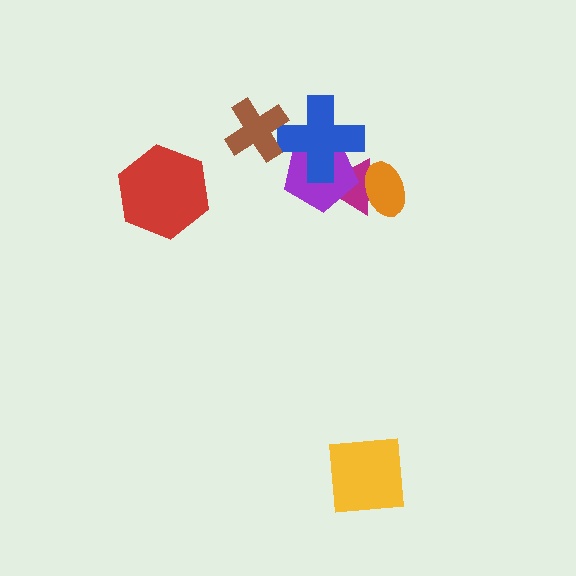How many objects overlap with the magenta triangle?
3 objects overlap with the magenta triangle.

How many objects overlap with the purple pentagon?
2 objects overlap with the purple pentagon.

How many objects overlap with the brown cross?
1 object overlaps with the brown cross.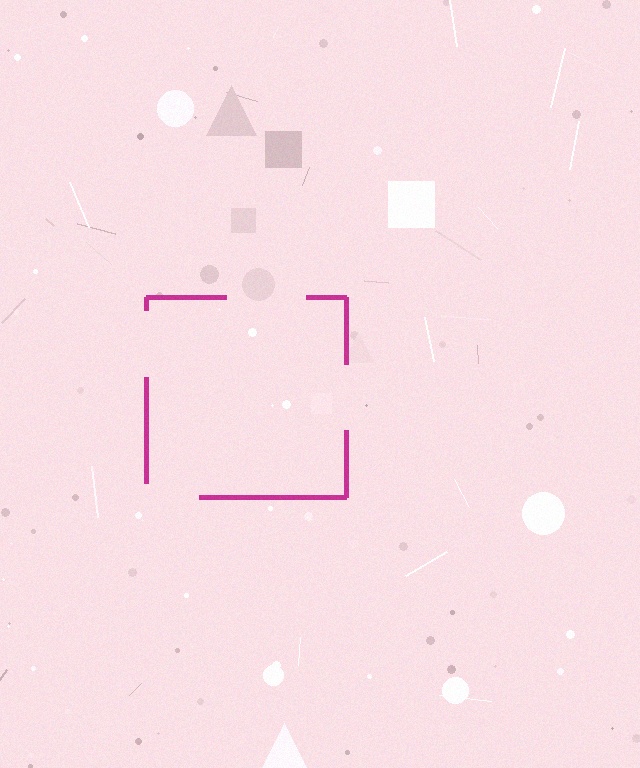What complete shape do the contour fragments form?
The contour fragments form a square.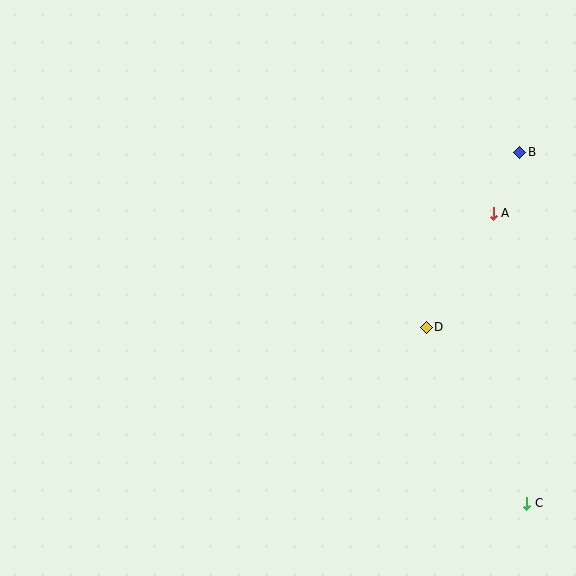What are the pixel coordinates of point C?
Point C is at (527, 503).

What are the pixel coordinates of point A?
Point A is at (493, 213).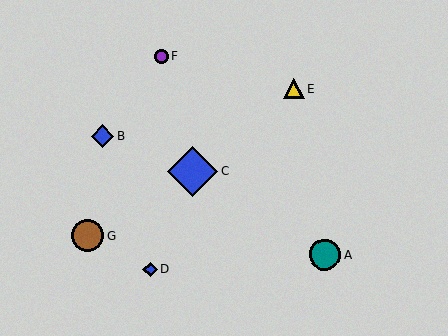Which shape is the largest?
The blue diamond (labeled C) is the largest.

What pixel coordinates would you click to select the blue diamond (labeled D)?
Click at (151, 269) to select the blue diamond D.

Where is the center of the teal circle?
The center of the teal circle is at (325, 255).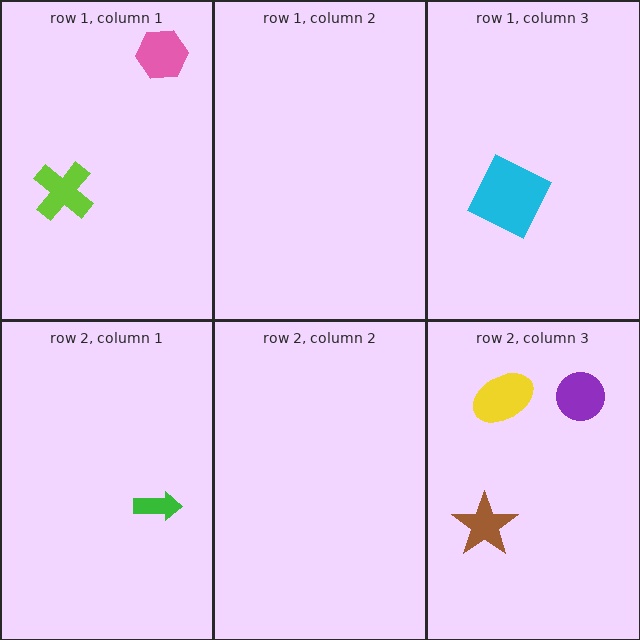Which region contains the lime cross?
The row 1, column 1 region.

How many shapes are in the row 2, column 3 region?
3.